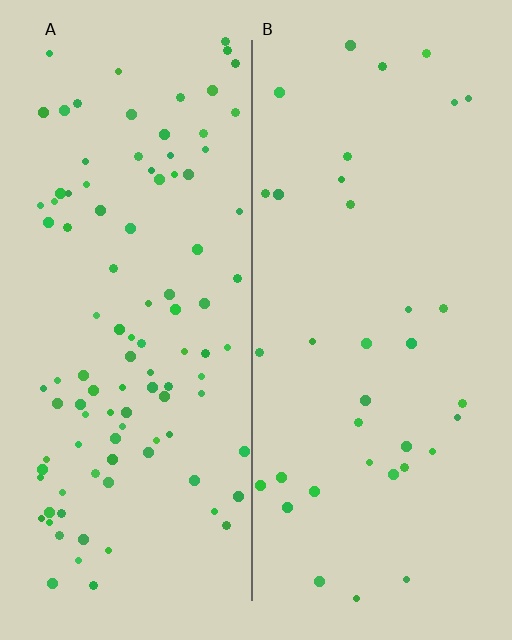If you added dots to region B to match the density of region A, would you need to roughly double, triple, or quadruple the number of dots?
Approximately triple.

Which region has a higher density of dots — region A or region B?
A (the left).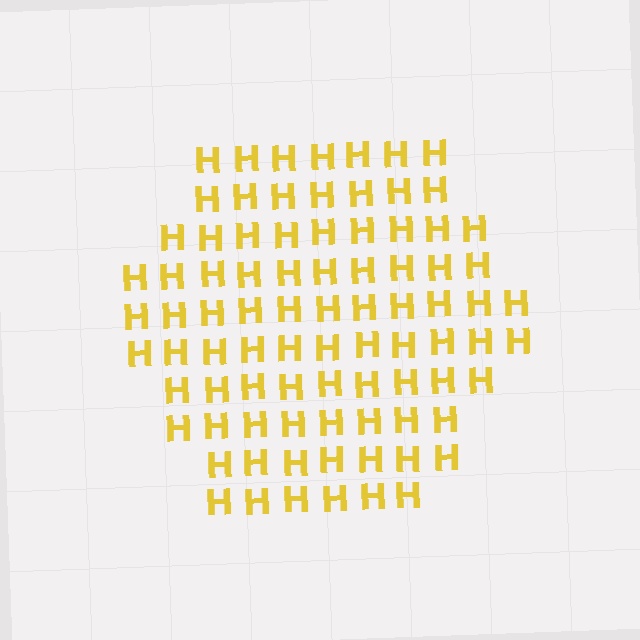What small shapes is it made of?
It is made of small letter H's.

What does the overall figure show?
The overall figure shows a hexagon.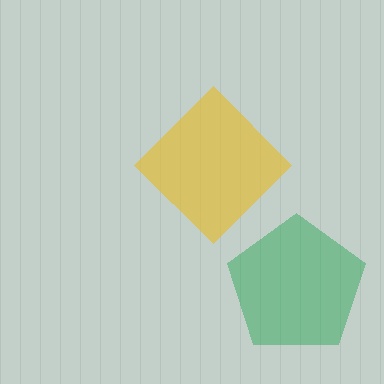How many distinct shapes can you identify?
There are 2 distinct shapes: a green pentagon, a yellow diamond.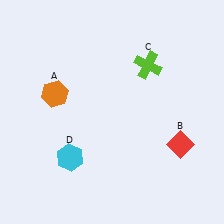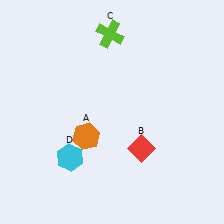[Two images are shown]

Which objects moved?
The objects that moved are: the orange hexagon (A), the red diamond (B), the lime cross (C).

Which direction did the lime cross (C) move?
The lime cross (C) moved left.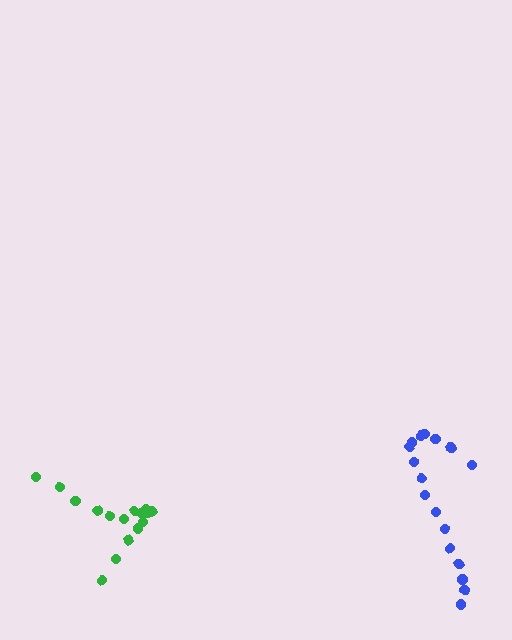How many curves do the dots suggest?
There are 2 distinct paths.